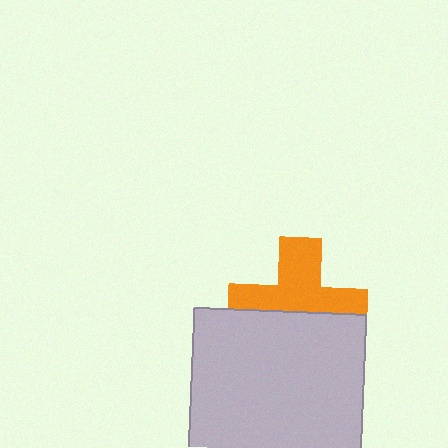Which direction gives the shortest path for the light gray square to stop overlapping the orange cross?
Moving down gives the shortest separation.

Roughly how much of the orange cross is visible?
About half of it is visible (roughly 55%).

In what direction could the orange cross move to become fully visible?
The orange cross could move up. That would shift it out from behind the light gray square entirely.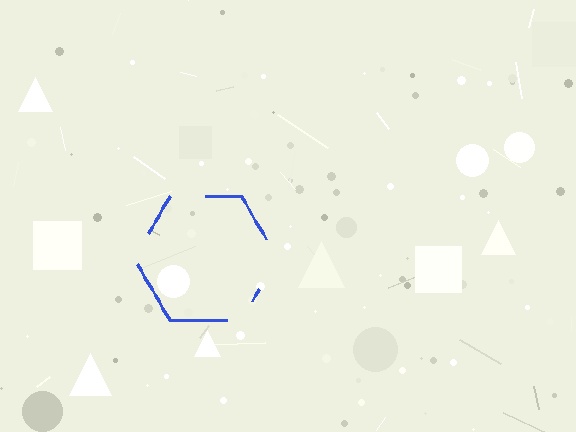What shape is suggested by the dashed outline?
The dashed outline suggests a hexagon.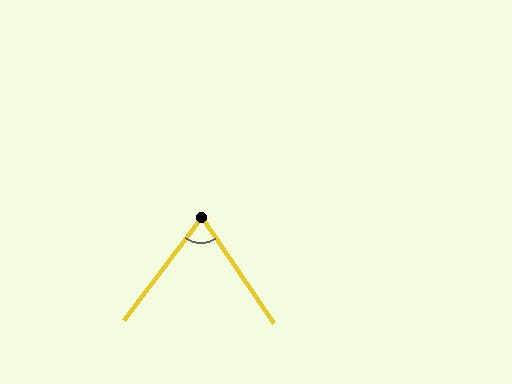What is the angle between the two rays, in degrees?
Approximately 71 degrees.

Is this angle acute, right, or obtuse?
It is acute.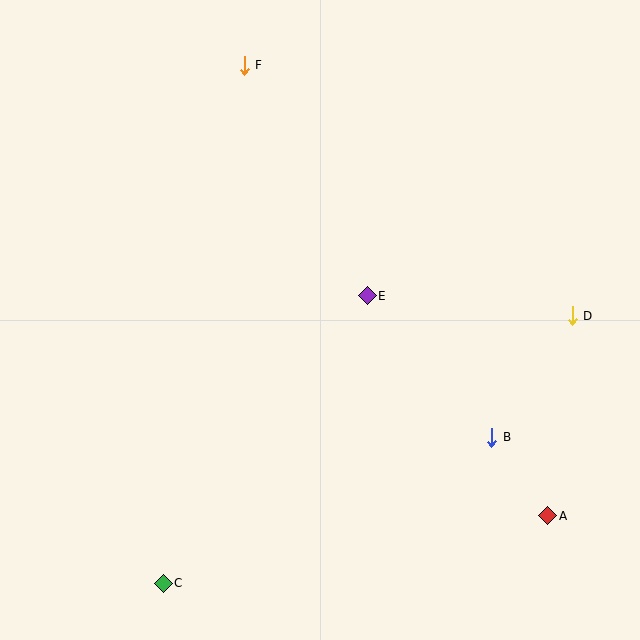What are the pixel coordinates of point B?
Point B is at (492, 437).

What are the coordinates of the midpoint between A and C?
The midpoint between A and C is at (356, 550).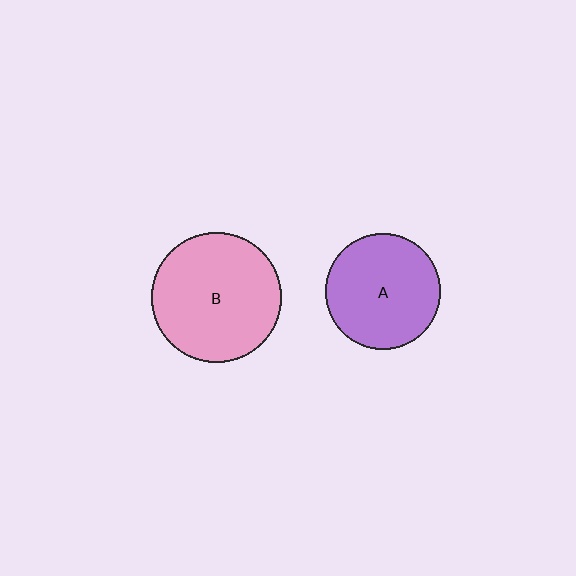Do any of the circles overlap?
No, none of the circles overlap.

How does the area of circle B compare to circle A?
Approximately 1.3 times.